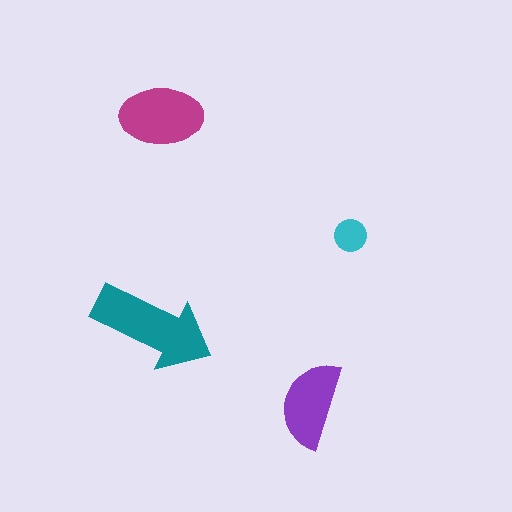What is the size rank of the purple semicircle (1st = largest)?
3rd.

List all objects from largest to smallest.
The teal arrow, the magenta ellipse, the purple semicircle, the cyan circle.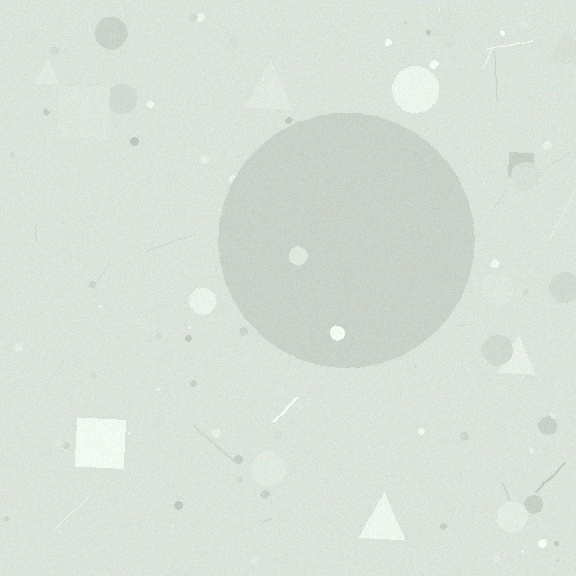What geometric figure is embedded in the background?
A circle is embedded in the background.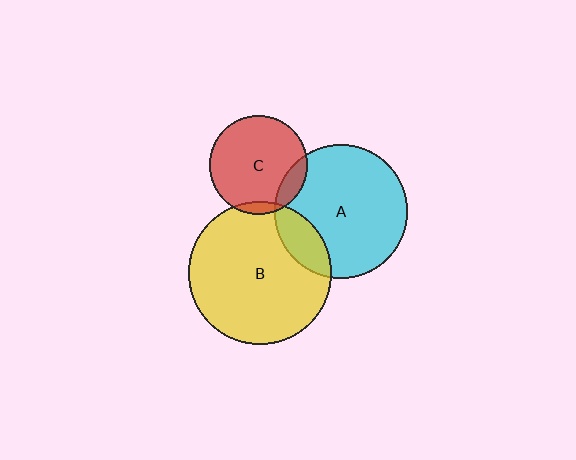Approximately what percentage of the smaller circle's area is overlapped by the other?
Approximately 15%.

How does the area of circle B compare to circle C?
Approximately 2.1 times.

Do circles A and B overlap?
Yes.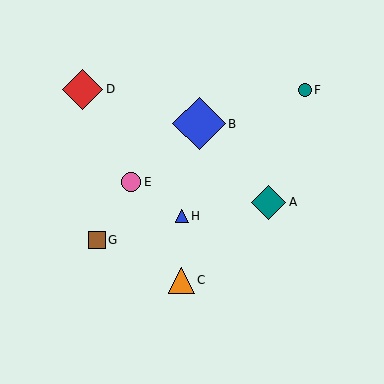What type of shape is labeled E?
Shape E is a pink circle.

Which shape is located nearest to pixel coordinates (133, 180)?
The pink circle (labeled E) at (131, 182) is nearest to that location.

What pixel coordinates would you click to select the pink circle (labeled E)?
Click at (131, 182) to select the pink circle E.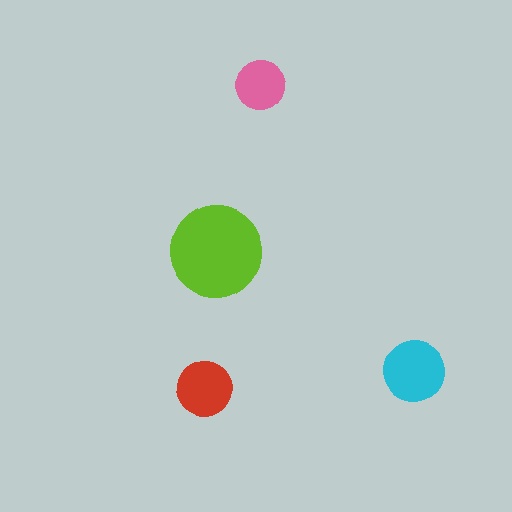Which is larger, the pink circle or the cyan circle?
The cyan one.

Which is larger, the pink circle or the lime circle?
The lime one.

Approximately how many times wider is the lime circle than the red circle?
About 1.5 times wider.